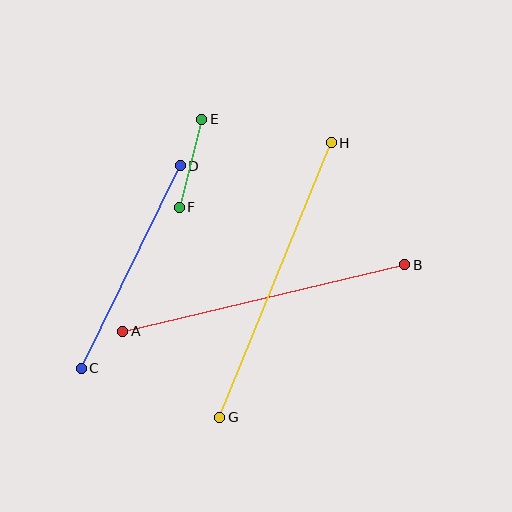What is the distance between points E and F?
The distance is approximately 91 pixels.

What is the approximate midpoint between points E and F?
The midpoint is at approximately (190, 163) pixels.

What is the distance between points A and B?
The distance is approximately 290 pixels.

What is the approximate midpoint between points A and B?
The midpoint is at approximately (264, 298) pixels.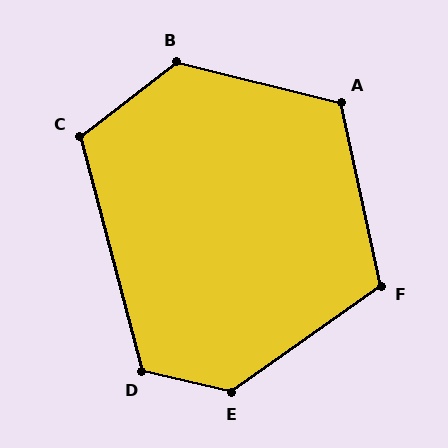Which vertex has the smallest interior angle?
C, at approximately 113 degrees.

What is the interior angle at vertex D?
Approximately 118 degrees (obtuse).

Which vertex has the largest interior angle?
E, at approximately 131 degrees.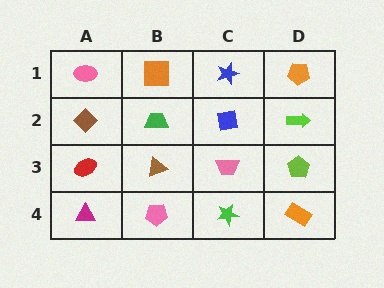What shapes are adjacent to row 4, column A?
A red ellipse (row 3, column A), a pink pentagon (row 4, column B).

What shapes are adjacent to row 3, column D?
A lime arrow (row 2, column D), an orange rectangle (row 4, column D), a pink trapezoid (row 3, column C).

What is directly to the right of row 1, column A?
An orange square.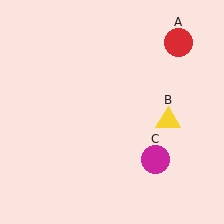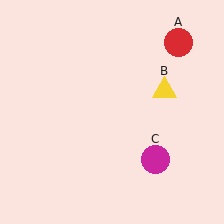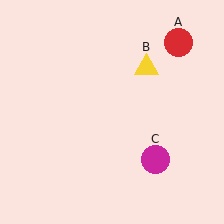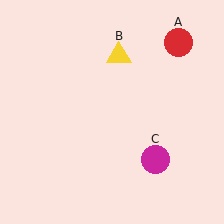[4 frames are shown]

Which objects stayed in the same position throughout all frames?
Red circle (object A) and magenta circle (object C) remained stationary.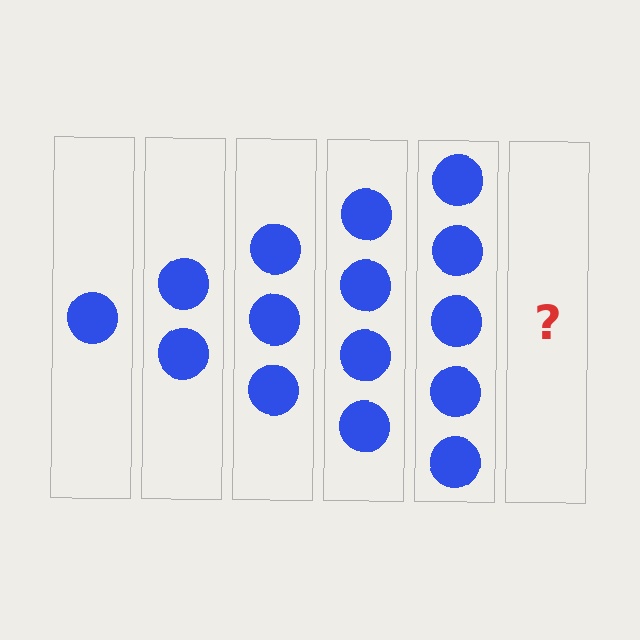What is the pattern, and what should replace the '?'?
The pattern is that each step adds one more circle. The '?' should be 6 circles.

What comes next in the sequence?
The next element should be 6 circles.